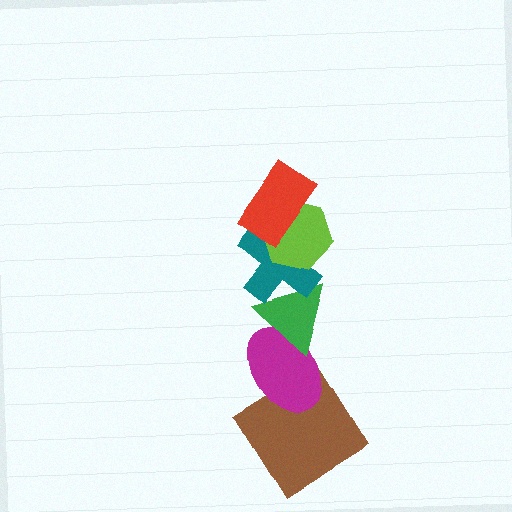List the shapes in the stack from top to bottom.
From top to bottom: the red rectangle, the lime hexagon, the teal cross, the green triangle, the magenta ellipse, the brown diamond.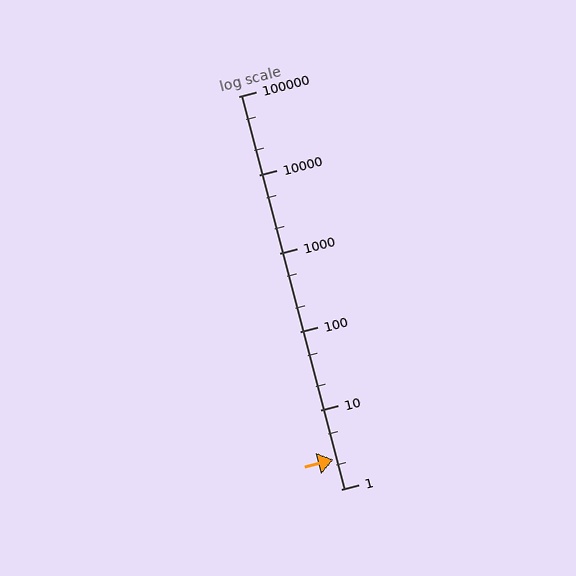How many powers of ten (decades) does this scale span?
The scale spans 5 decades, from 1 to 100000.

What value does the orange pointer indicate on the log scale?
The pointer indicates approximately 2.4.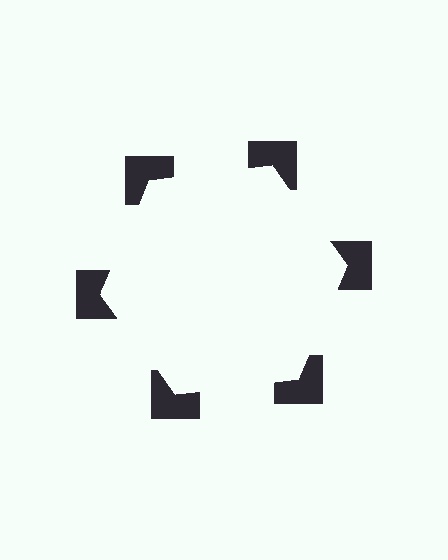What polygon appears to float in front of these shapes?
An illusory hexagon — its edges are inferred from the aligned wedge cuts in the notched squares, not physically drawn.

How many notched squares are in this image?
There are 6 — one at each vertex of the illusory hexagon.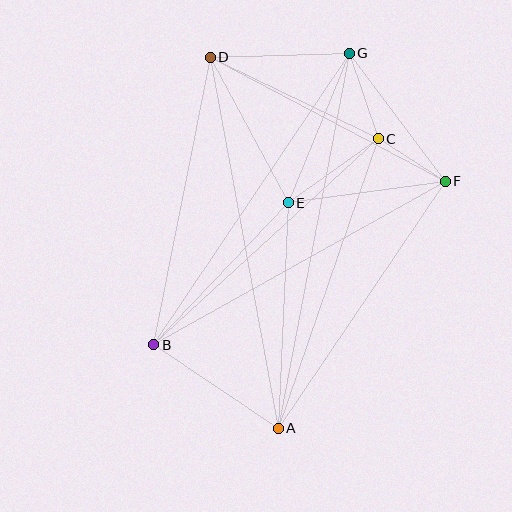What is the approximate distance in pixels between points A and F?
The distance between A and F is approximately 298 pixels.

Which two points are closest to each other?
Points C and F are closest to each other.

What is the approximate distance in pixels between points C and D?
The distance between C and D is approximately 186 pixels.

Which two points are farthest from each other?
Points A and G are farthest from each other.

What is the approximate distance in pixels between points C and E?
The distance between C and E is approximately 110 pixels.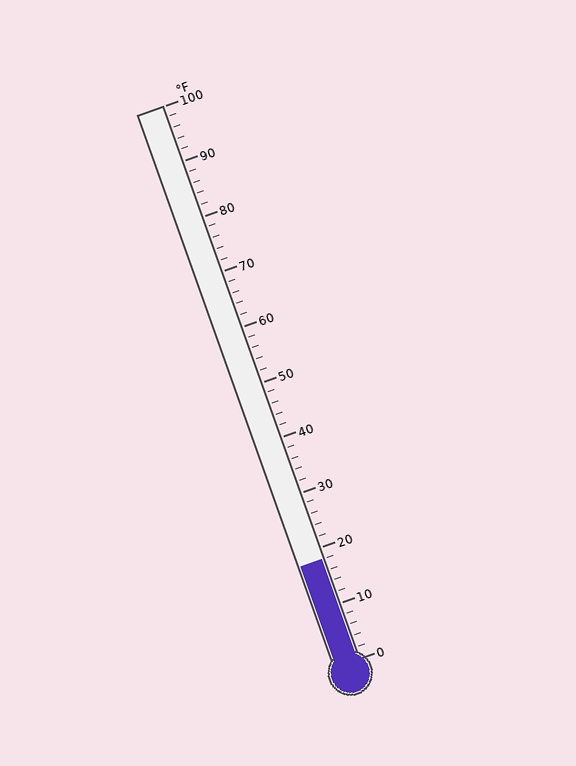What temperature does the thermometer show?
The thermometer shows approximately 18°F.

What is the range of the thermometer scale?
The thermometer scale ranges from 0°F to 100°F.